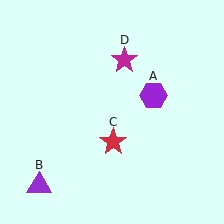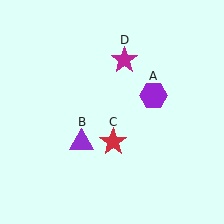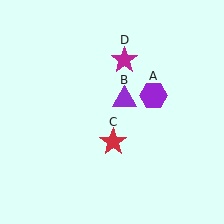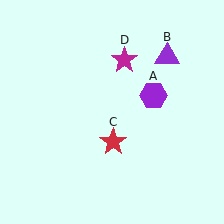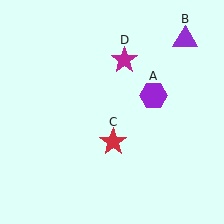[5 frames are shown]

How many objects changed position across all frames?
1 object changed position: purple triangle (object B).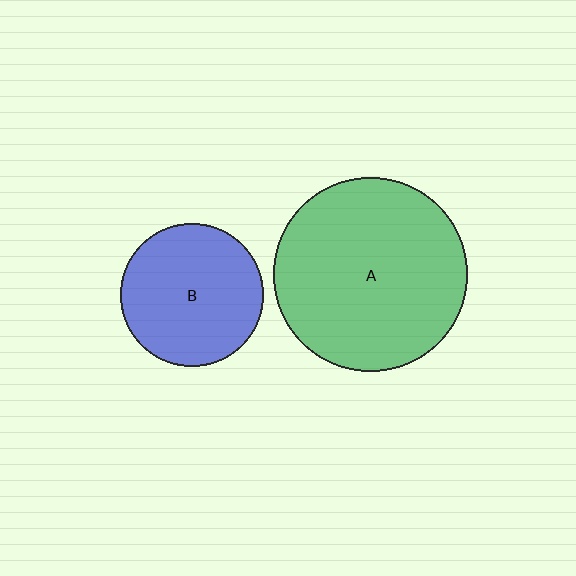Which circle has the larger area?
Circle A (green).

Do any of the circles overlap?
No, none of the circles overlap.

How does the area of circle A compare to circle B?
Approximately 1.8 times.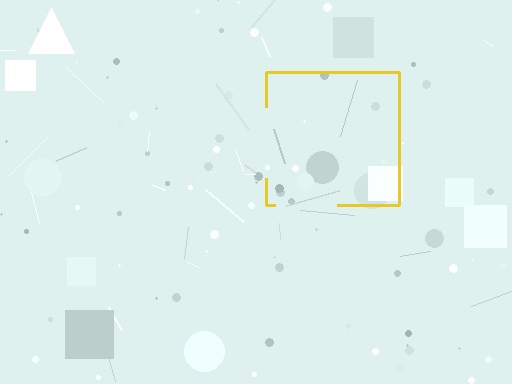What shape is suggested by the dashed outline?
The dashed outline suggests a square.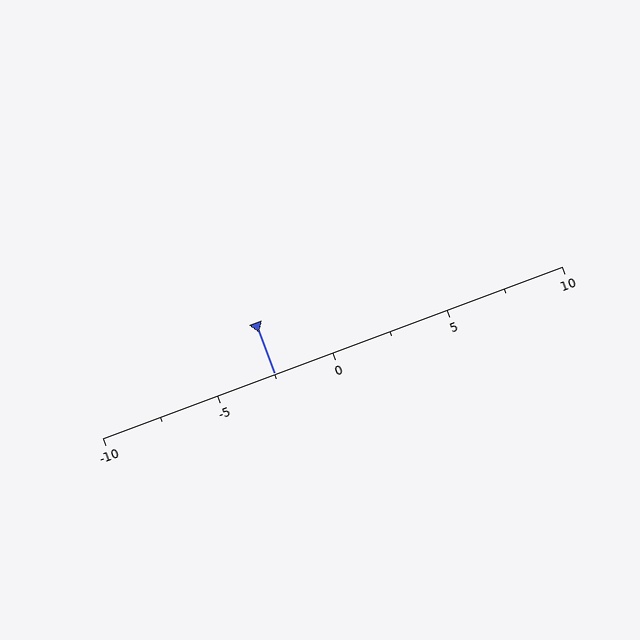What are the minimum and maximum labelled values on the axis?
The axis runs from -10 to 10.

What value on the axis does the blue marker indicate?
The marker indicates approximately -2.5.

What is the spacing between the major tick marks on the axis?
The major ticks are spaced 5 apart.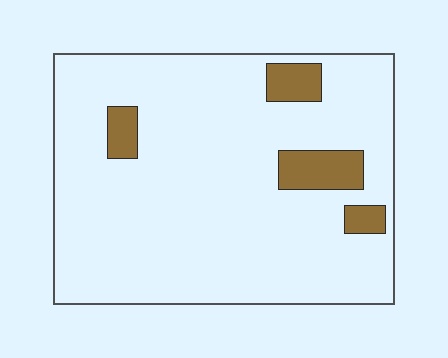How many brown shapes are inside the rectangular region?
4.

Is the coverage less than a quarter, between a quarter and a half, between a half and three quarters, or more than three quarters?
Less than a quarter.